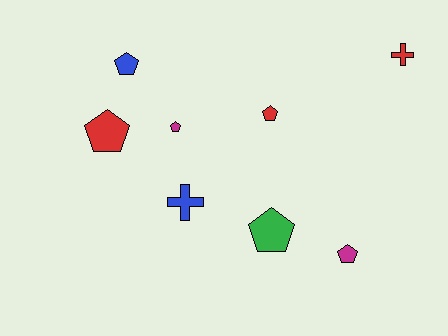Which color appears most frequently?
Red, with 3 objects.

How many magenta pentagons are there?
There are 2 magenta pentagons.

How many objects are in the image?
There are 8 objects.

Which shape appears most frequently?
Pentagon, with 6 objects.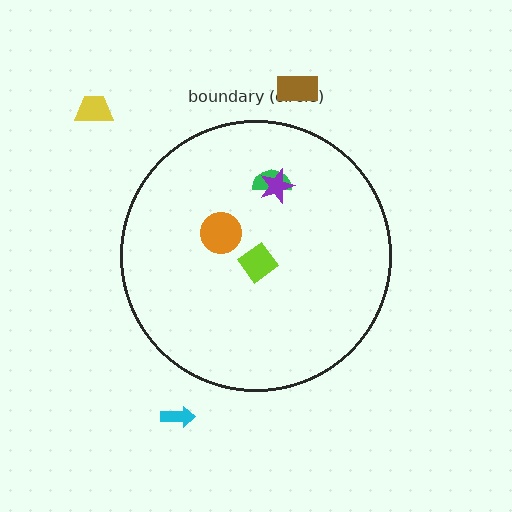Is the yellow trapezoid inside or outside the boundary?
Outside.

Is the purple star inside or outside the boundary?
Inside.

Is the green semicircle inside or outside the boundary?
Inside.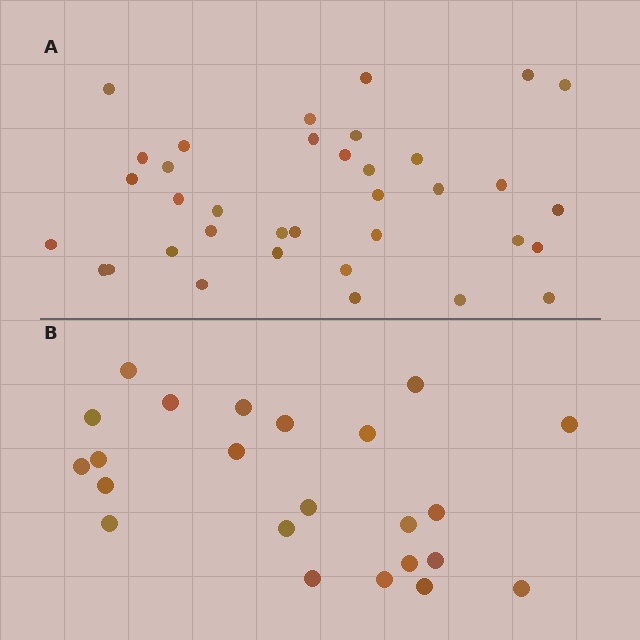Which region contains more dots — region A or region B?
Region A (the top region) has more dots.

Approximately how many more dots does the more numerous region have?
Region A has approximately 15 more dots than region B.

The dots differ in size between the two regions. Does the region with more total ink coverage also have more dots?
No. Region B has more total ink coverage because its dots are larger, but region A actually contains more individual dots. Total area can be misleading — the number of items is what matters here.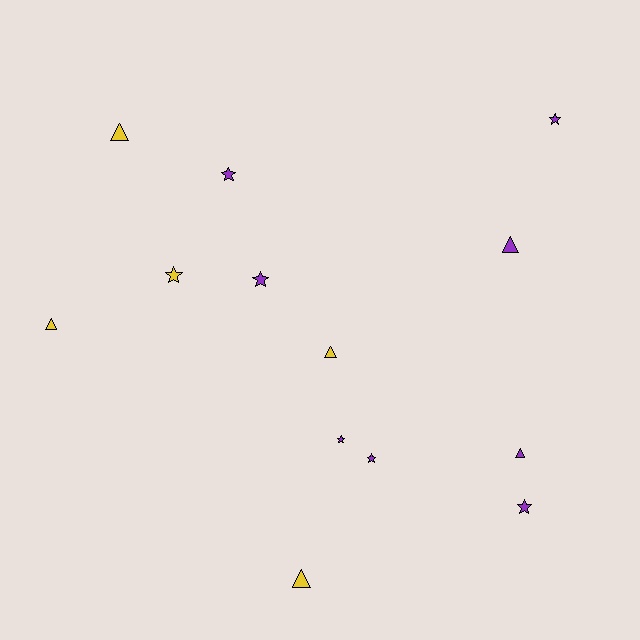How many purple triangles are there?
There are 2 purple triangles.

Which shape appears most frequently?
Star, with 7 objects.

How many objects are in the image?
There are 13 objects.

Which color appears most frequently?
Purple, with 8 objects.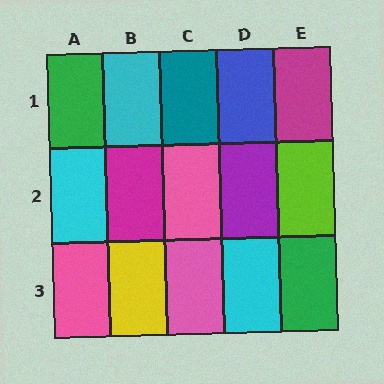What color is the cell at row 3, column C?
Pink.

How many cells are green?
2 cells are green.